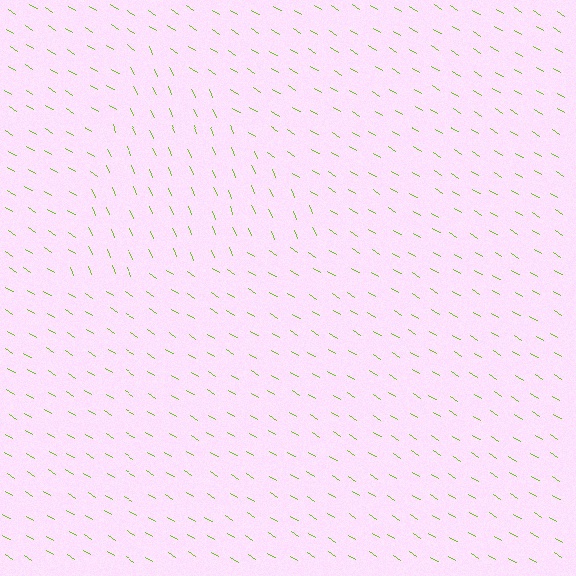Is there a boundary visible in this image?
Yes, there is a texture boundary formed by a change in line orientation.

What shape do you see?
I see a triangle.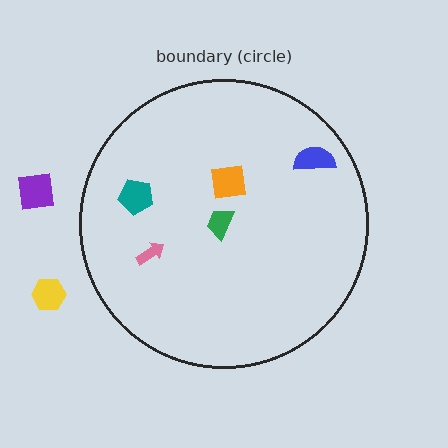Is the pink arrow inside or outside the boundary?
Inside.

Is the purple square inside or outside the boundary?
Outside.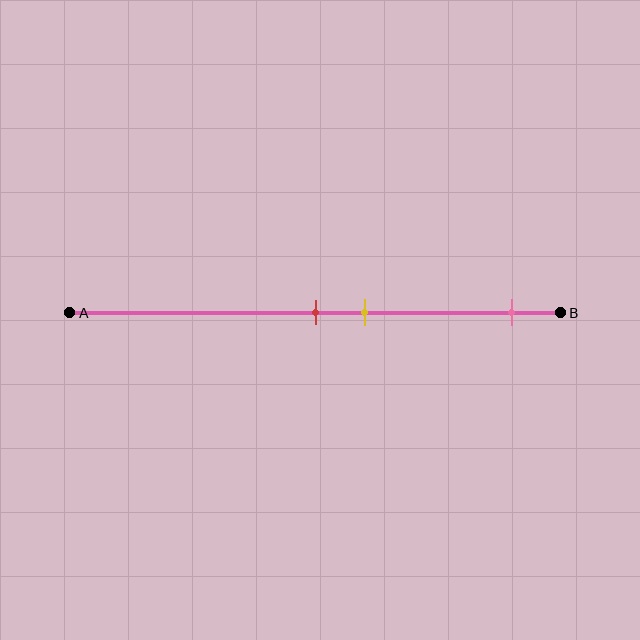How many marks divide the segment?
There are 3 marks dividing the segment.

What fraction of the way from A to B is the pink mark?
The pink mark is approximately 90% (0.9) of the way from A to B.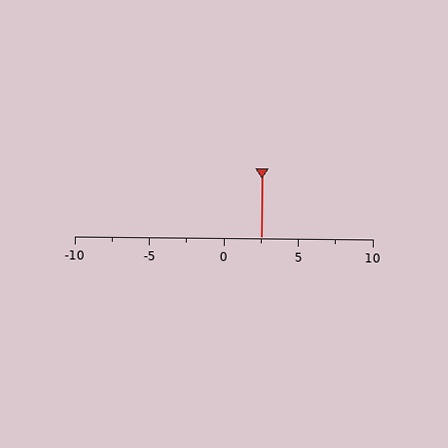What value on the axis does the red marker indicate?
The marker indicates approximately 2.5.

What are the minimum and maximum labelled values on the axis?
The axis runs from -10 to 10.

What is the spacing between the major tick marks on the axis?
The major ticks are spaced 5 apart.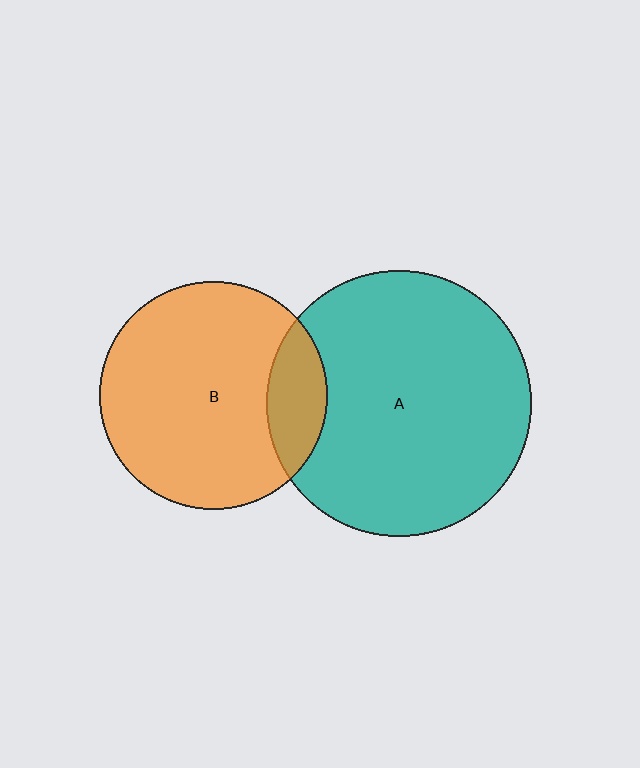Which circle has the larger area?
Circle A (teal).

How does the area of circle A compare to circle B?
Approximately 1.4 times.